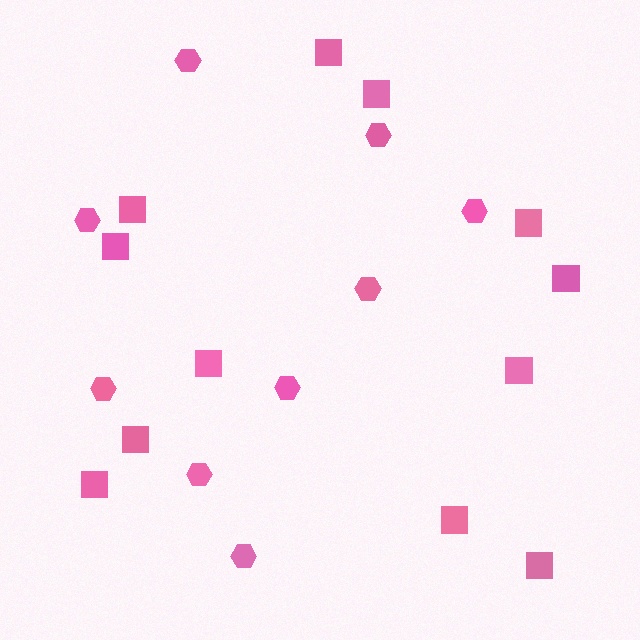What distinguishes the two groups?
There are 2 groups: one group of squares (12) and one group of hexagons (9).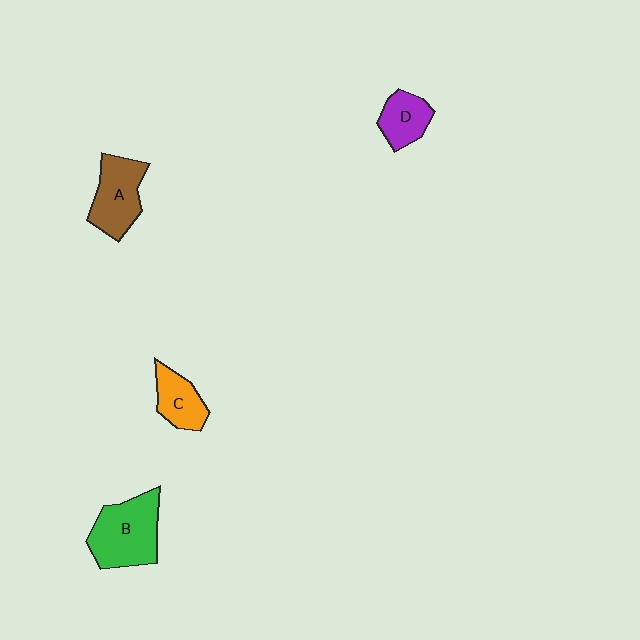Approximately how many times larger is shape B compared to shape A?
Approximately 1.3 times.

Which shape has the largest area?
Shape B (green).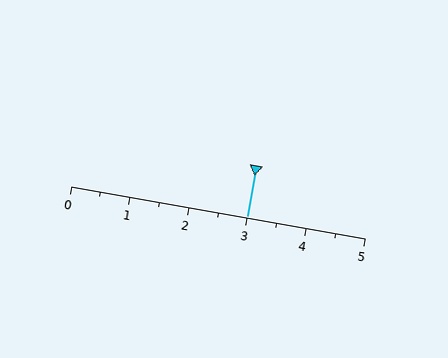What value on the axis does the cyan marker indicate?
The marker indicates approximately 3.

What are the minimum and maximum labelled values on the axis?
The axis runs from 0 to 5.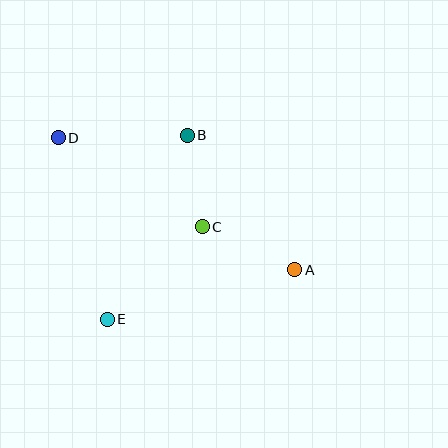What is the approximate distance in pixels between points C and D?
The distance between C and D is approximately 169 pixels.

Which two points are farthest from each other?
Points A and D are farthest from each other.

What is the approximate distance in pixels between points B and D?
The distance between B and D is approximately 129 pixels.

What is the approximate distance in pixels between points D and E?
The distance between D and E is approximately 188 pixels.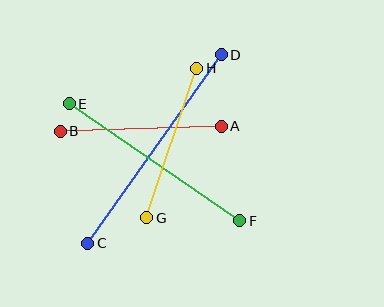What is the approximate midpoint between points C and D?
The midpoint is at approximately (154, 149) pixels.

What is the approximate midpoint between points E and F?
The midpoint is at approximately (154, 162) pixels.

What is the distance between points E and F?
The distance is approximately 207 pixels.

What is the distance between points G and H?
The distance is approximately 157 pixels.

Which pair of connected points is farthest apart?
Points C and D are farthest apart.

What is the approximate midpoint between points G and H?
The midpoint is at approximately (172, 143) pixels.